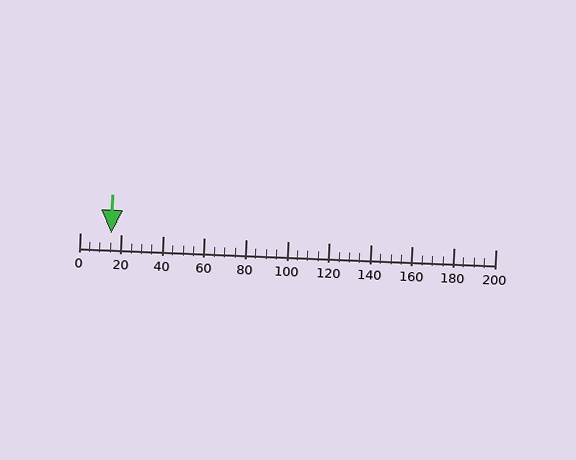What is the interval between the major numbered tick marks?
The major tick marks are spaced 20 units apart.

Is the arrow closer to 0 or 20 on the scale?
The arrow is closer to 20.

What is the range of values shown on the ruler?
The ruler shows values from 0 to 200.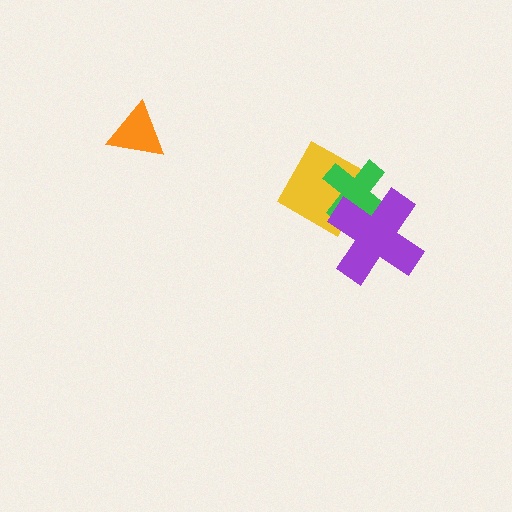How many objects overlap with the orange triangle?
0 objects overlap with the orange triangle.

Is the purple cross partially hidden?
No, no other shape covers it.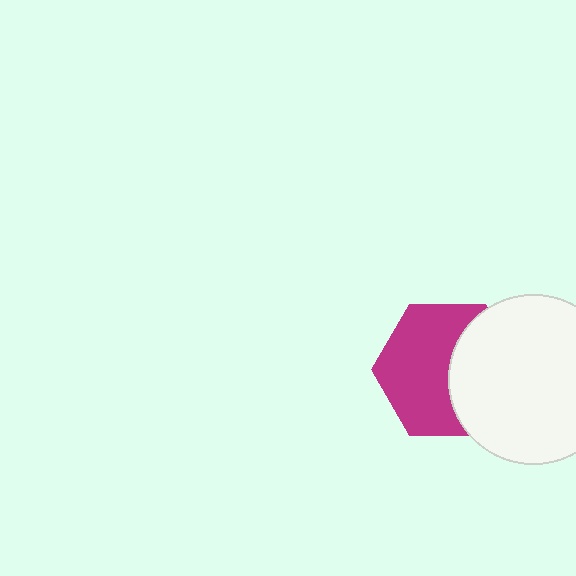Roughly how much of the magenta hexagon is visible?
About half of it is visible (roughly 59%).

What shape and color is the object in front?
The object in front is a white circle.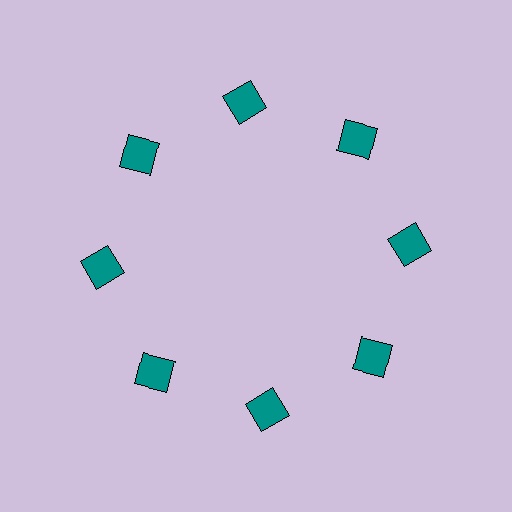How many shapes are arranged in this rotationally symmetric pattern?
There are 8 shapes, arranged in 8 groups of 1.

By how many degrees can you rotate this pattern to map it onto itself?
The pattern maps onto itself every 45 degrees of rotation.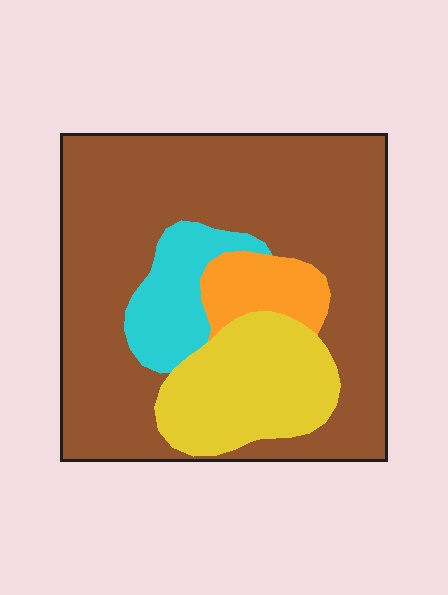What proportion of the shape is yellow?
Yellow takes up about one sixth (1/6) of the shape.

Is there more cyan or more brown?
Brown.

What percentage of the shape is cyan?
Cyan takes up less than a quarter of the shape.